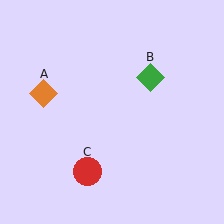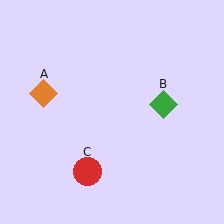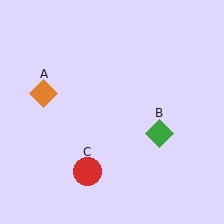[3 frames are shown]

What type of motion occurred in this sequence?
The green diamond (object B) rotated clockwise around the center of the scene.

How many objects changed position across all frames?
1 object changed position: green diamond (object B).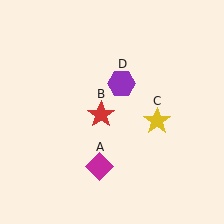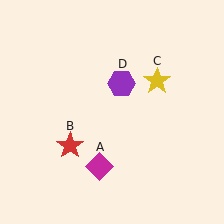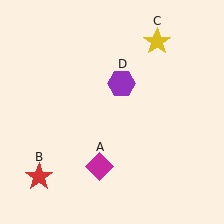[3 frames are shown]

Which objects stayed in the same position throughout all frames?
Magenta diamond (object A) and purple hexagon (object D) remained stationary.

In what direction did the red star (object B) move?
The red star (object B) moved down and to the left.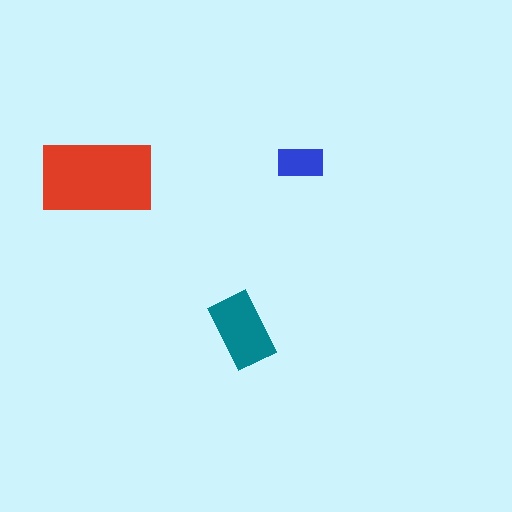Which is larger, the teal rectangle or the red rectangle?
The red one.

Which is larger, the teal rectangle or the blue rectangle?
The teal one.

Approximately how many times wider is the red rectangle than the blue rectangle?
About 2.5 times wider.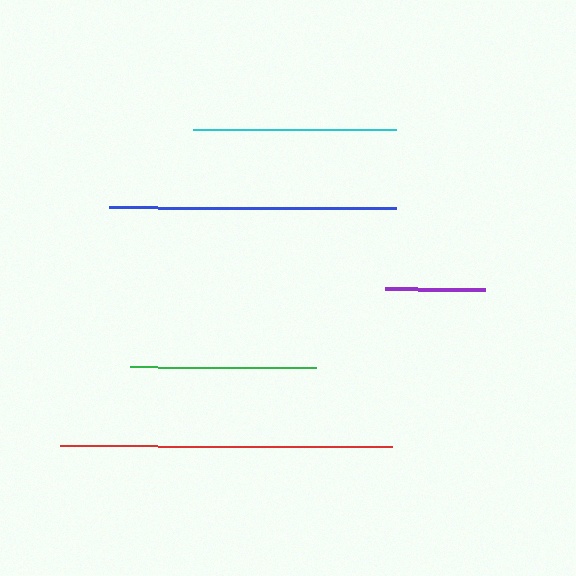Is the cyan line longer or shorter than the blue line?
The blue line is longer than the cyan line.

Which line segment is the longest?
The red line is the longest at approximately 332 pixels.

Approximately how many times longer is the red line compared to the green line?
The red line is approximately 1.8 times the length of the green line.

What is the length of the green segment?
The green segment is approximately 186 pixels long.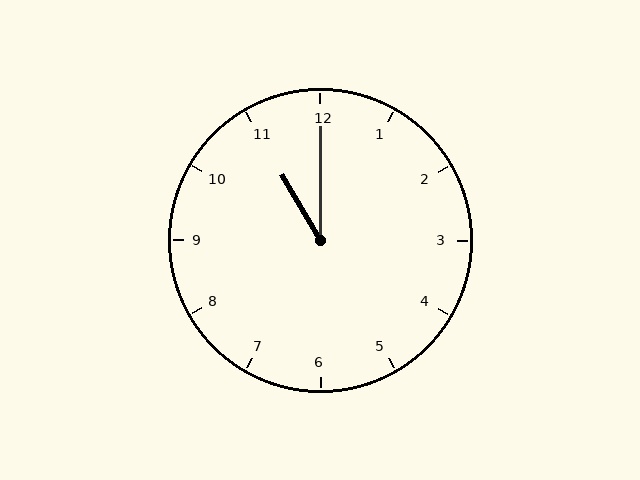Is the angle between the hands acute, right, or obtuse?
It is acute.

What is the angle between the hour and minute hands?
Approximately 30 degrees.